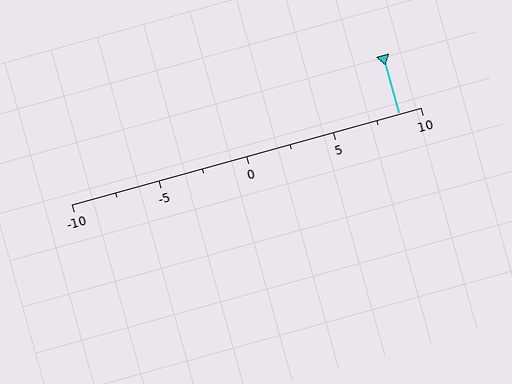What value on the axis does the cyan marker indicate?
The marker indicates approximately 8.8.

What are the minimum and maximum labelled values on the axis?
The axis runs from -10 to 10.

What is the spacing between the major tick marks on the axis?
The major ticks are spaced 5 apart.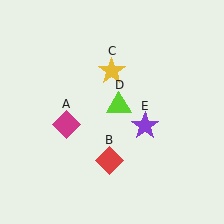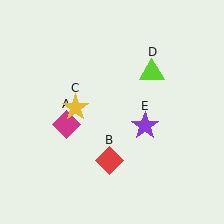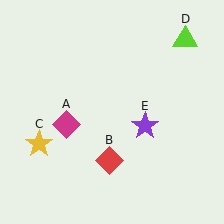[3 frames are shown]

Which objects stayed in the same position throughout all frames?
Magenta diamond (object A) and red diamond (object B) and purple star (object E) remained stationary.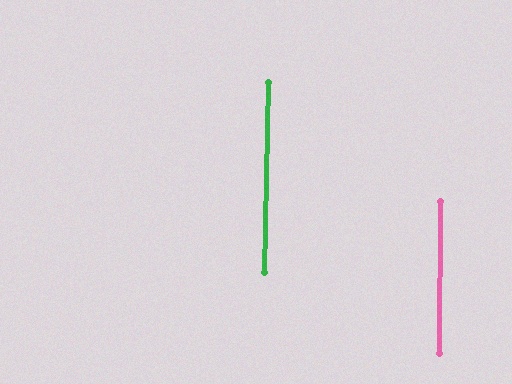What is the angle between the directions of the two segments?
Approximately 1 degree.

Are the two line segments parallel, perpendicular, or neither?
Parallel — their directions differ by only 1.0°.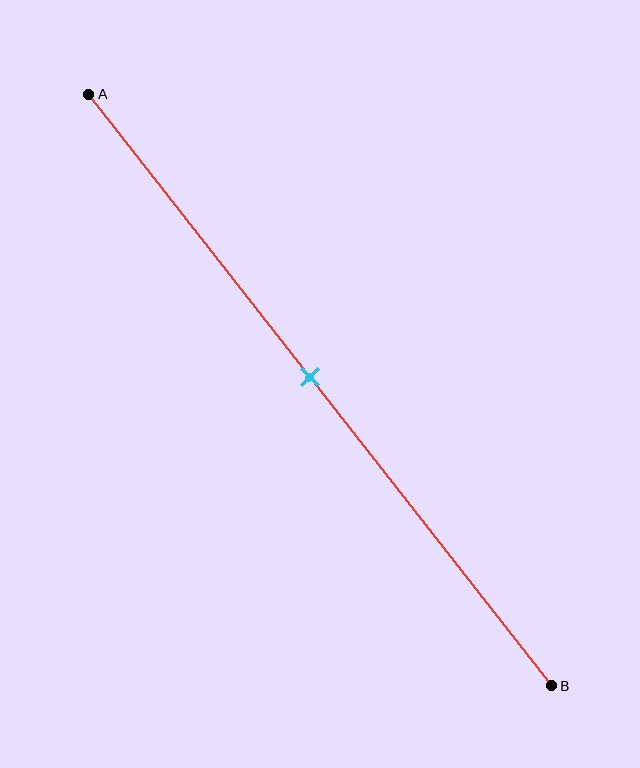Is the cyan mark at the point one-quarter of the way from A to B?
No, the mark is at about 50% from A, not at the 25% one-quarter point.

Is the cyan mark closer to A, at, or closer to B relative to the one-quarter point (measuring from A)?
The cyan mark is closer to point B than the one-quarter point of segment AB.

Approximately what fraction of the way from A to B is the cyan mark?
The cyan mark is approximately 50% of the way from A to B.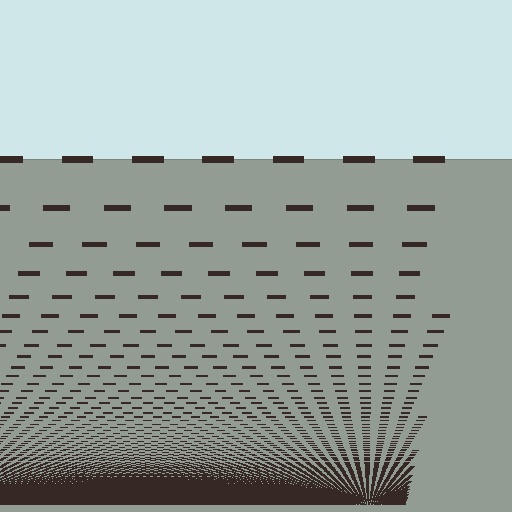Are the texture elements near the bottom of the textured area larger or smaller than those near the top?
Smaller. The gradient is inverted — elements near the bottom are smaller and denser.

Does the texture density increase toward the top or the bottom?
Density increases toward the bottom.